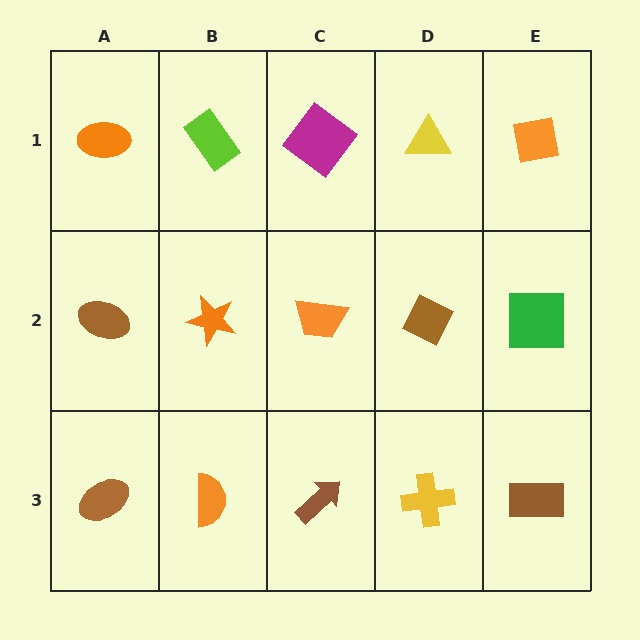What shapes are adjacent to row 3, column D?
A brown diamond (row 2, column D), a brown arrow (row 3, column C), a brown rectangle (row 3, column E).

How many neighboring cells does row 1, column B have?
3.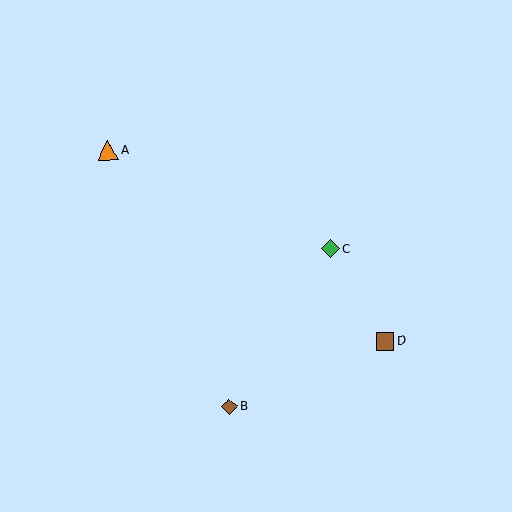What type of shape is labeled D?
Shape D is a brown square.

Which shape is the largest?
The orange triangle (labeled A) is the largest.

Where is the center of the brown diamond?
The center of the brown diamond is at (229, 406).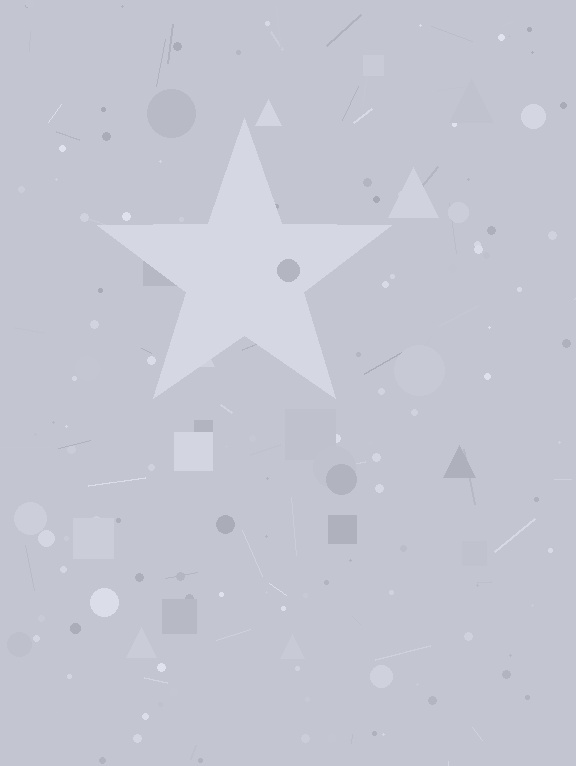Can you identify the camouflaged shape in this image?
The camouflaged shape is a star.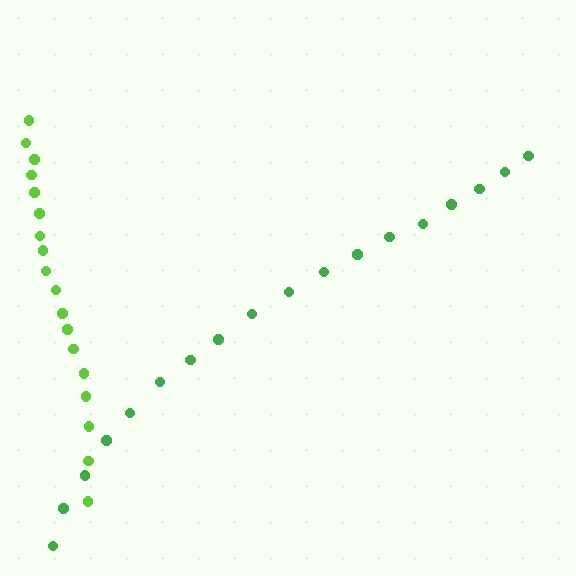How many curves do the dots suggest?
There are 2 distinct paths.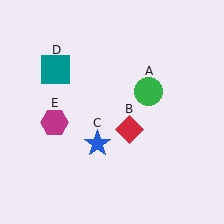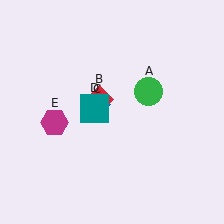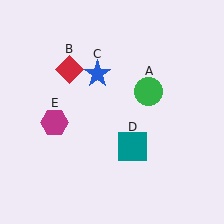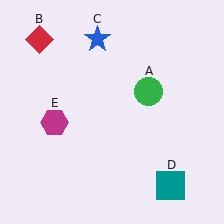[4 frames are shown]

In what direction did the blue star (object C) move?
The blue star (object C) moved up.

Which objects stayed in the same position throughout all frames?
Green circle (object A) and magenta hexagon (object E) remained stationary.